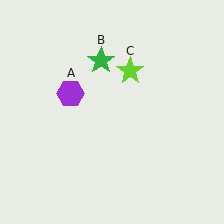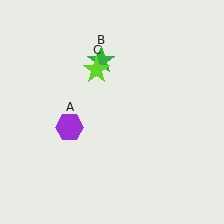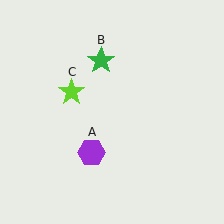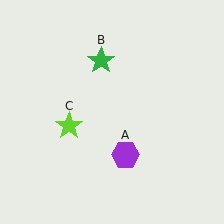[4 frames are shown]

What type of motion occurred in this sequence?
The purple hexagon (object A), lime star (object C) rotated counterclockwise around the center of the scene.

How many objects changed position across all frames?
2 objects changed position: purple hexagon (object A), lime star (object C).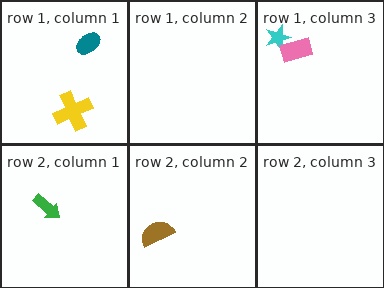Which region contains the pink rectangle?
The row 1, column 3 region.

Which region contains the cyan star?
The row 1, column 3 region.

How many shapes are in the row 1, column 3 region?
2.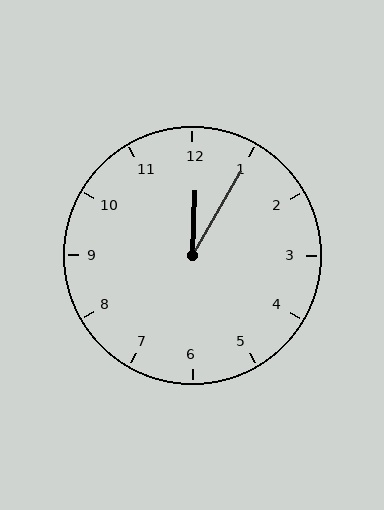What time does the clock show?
12:05.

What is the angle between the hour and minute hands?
Approximately 28 degrees.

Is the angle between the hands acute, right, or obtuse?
It is acute.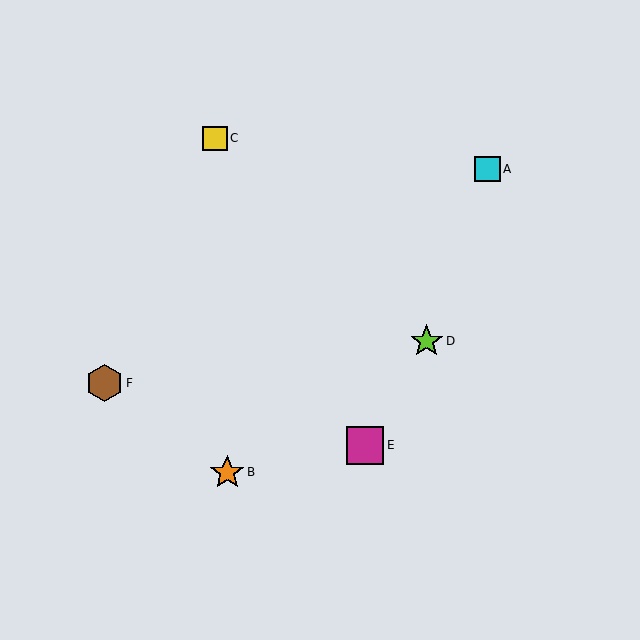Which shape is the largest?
The magenta square (labeled E) is the largest.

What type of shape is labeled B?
Shape B is an orange star.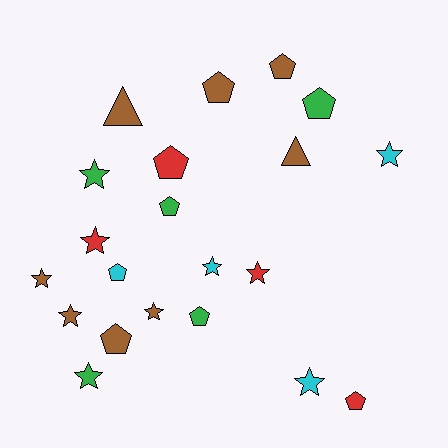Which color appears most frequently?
Brown, with 8 objects.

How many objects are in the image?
There are 21 objects.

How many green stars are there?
There are 2 green stars.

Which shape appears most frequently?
Star, with 10 objects.